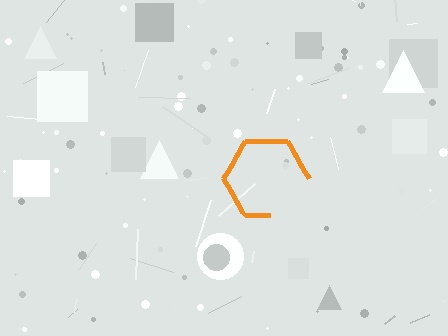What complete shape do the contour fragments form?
The contour fragments form a hexagon.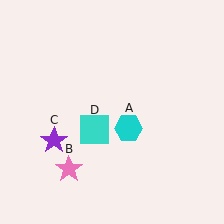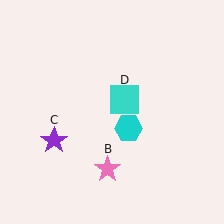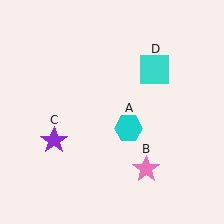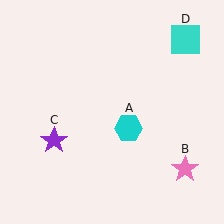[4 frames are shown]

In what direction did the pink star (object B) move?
The pink star (object B) moved right.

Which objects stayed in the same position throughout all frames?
Cyan hexagon (object A) and purple star (object C) remained stationary.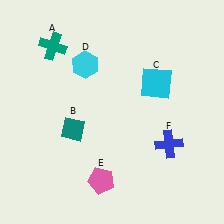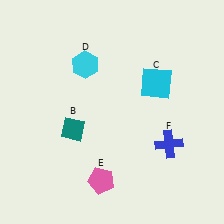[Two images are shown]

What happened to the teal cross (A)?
The teal cross (A) was removed in Image 2. It was in the top-left area of Image 1.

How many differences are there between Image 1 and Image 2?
There is 1 difference between the two images.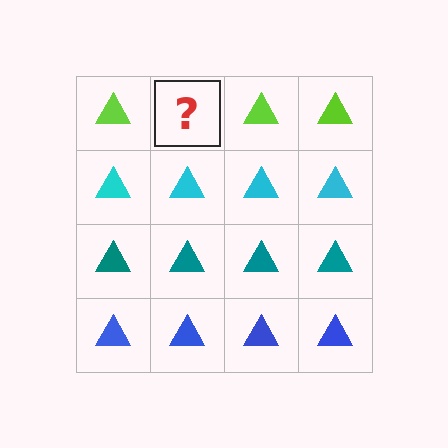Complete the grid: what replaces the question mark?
The question mark should be replaced with a lime triangle.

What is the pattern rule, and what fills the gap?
The rule is that each row has a consistent color. The gap should be filled with a lime triangle.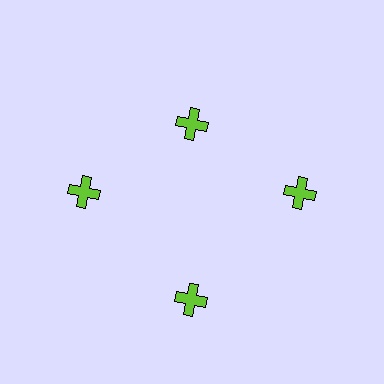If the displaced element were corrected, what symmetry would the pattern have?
It would have 4-fold rotational symmetry — the pattern would map onto itself every 90 degrees.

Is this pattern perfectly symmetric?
No. The 4 lime crosses are arranged in a ring, but one element near the 12 o'clock position is pulled inward toward the center, breaking the 4-fold rotational symmetry.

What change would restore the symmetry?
The symmetry would be restored by moving it outward, back onto the ring so that all 4 crosses sit at equal angles and equal distance from the center.